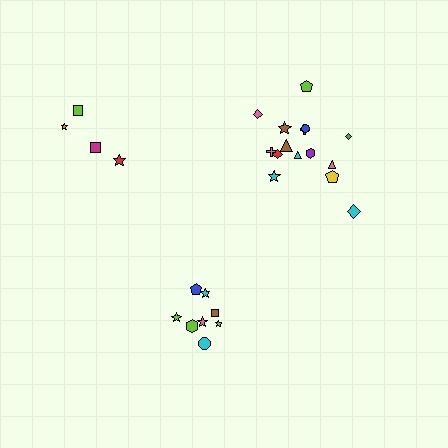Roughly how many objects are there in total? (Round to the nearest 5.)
Roughly 25 objects in total.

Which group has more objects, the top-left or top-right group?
The top-right group.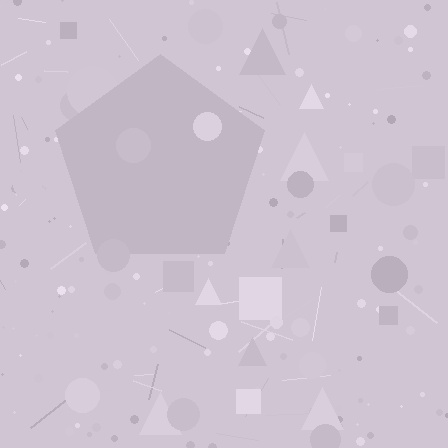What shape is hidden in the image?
A pentagon is hidden in the image.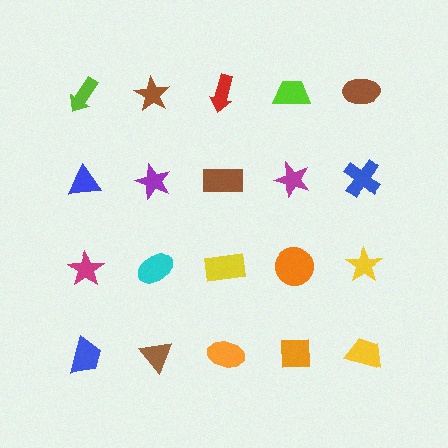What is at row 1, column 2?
A brown star.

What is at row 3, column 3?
A yellow rectangle.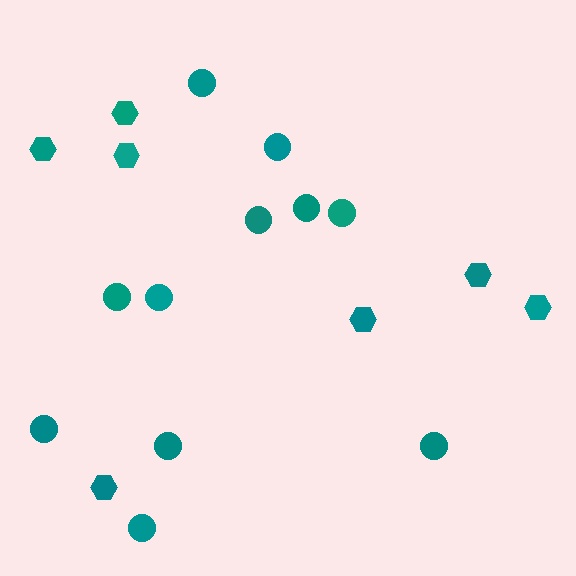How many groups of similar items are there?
There are 2 groups: one group of circles (11) and one group of hexagons (7).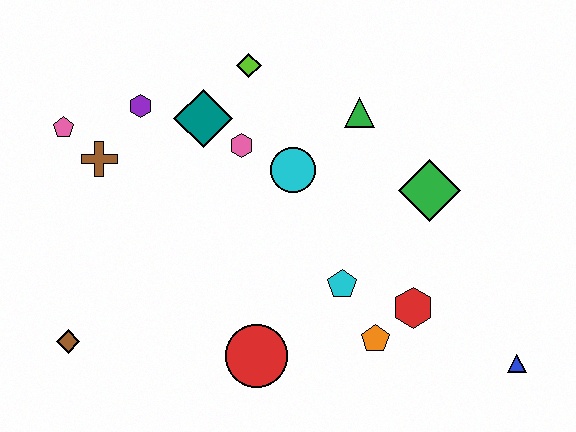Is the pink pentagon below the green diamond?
No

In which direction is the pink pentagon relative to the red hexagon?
The pink pentagon is to the left of the red hexagon.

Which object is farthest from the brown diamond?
The blue triangle is farthest from the brown diamond.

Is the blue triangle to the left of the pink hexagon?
No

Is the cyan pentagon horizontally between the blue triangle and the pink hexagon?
Yes